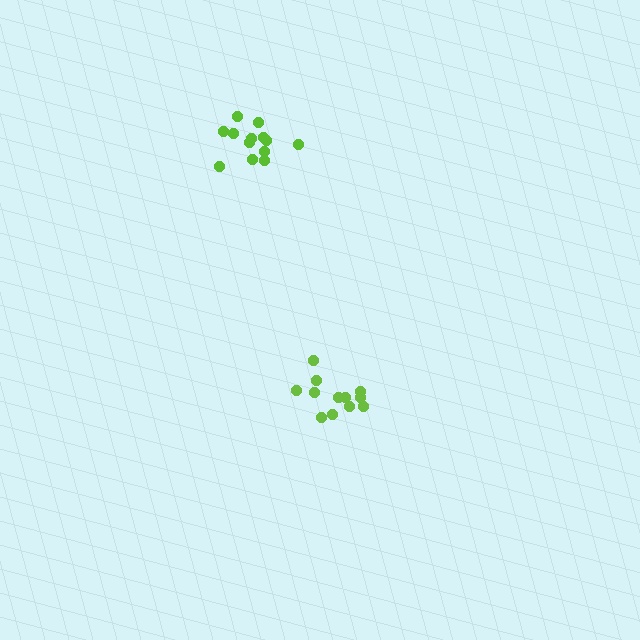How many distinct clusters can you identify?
There are 2 distinct clusters.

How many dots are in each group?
Group 1: 12 dots, Group 2: 13 dots (25 total).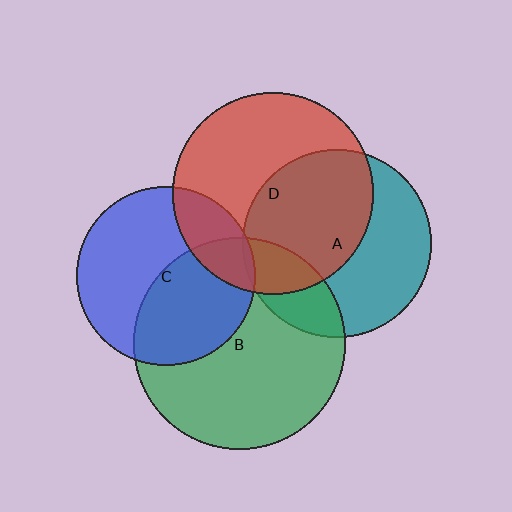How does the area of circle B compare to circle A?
Approximately 1.3 times.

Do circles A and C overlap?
Yes.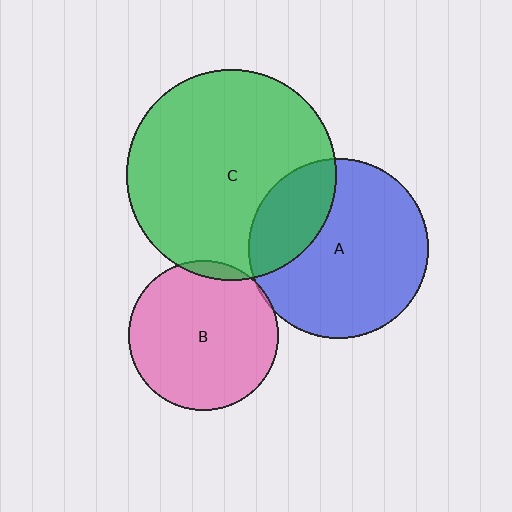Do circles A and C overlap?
Yes.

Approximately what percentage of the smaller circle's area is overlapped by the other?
Approximately 25%.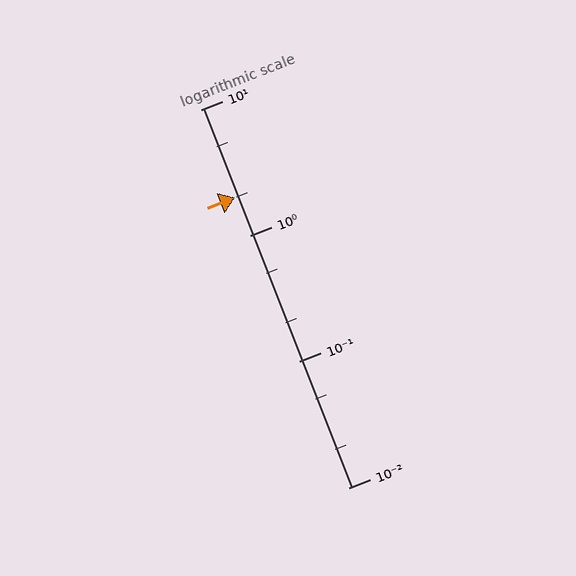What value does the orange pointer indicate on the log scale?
The pointer indicates approximately 2.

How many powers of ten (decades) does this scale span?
The scale spans 3 decades, from 0.01 to 10.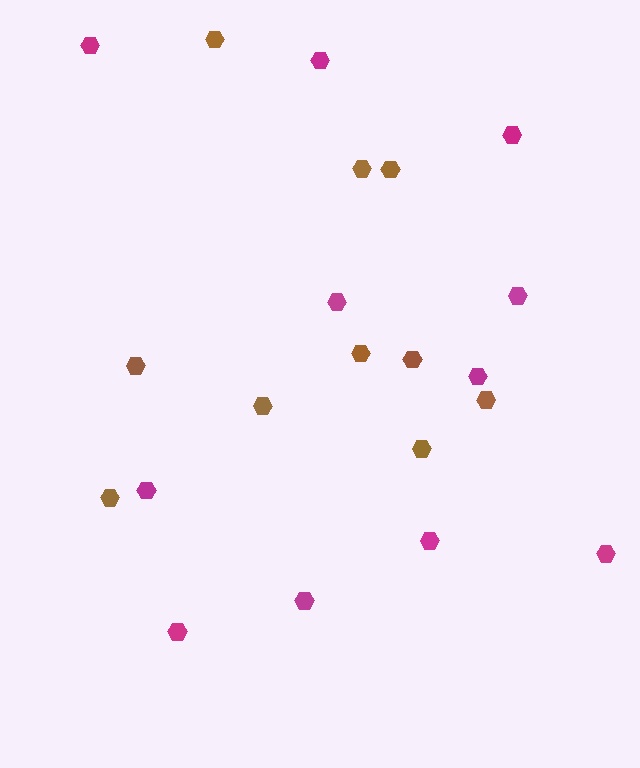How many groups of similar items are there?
There are 2 groups: one group of magenta hexagons (11) and one group of brown hexagons (10).